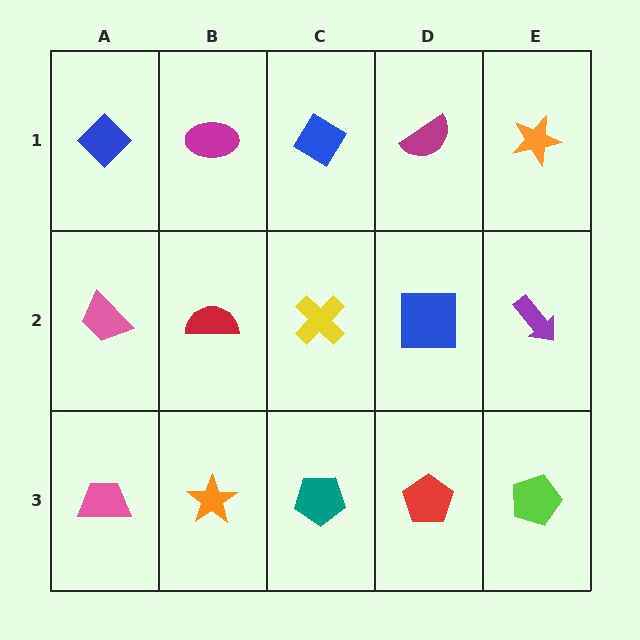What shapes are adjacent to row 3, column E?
A purple arrow (row 2, column E), a red pentagon (row 3, column D).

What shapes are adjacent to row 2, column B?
A magenta ellipse (row 1, column B), an orange star (row 3, column B), a pink trapezoid (row 2, column A), a yellow cross (row 2, column C).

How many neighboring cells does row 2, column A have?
3.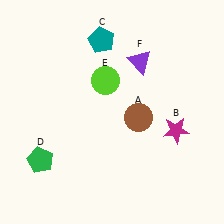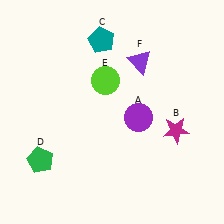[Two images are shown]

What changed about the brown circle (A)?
In Image 1, A is brown. In Image 2, it changed to purple.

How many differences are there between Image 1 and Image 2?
There is 1 difference between the two images.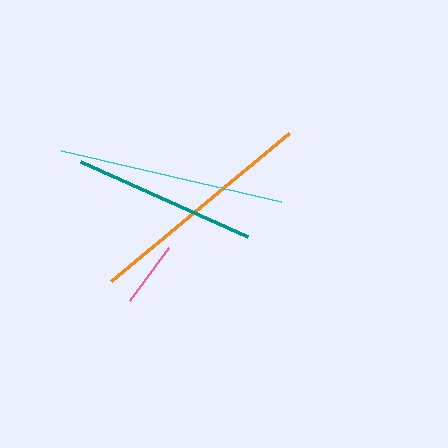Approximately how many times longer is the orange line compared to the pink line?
The orange line is approximately 3.5 times the length of the pink line.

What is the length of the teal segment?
The teal segment is approximately 183 pixels long.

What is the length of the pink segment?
The pink segment is approximately 66 pixels long.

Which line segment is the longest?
The orange line is the longest at approximately 232 pixels.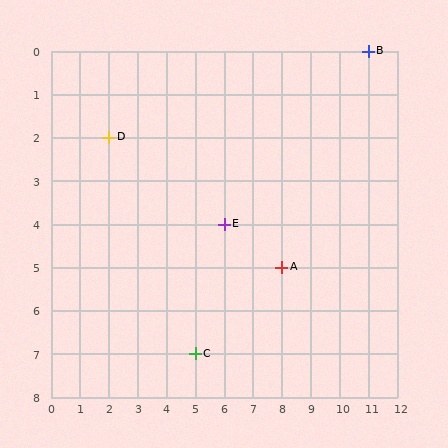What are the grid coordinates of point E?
Point E is at grid coordinates (6, 4).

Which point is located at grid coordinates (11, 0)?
Point B is at (11, 0).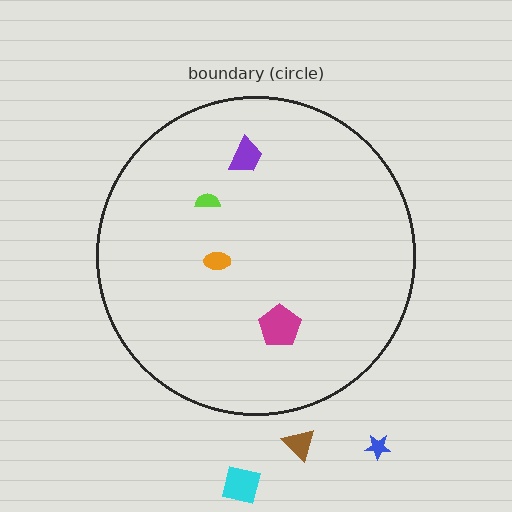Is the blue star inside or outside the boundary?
Outside.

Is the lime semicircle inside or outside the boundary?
Inside.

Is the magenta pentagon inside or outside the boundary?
Inside.